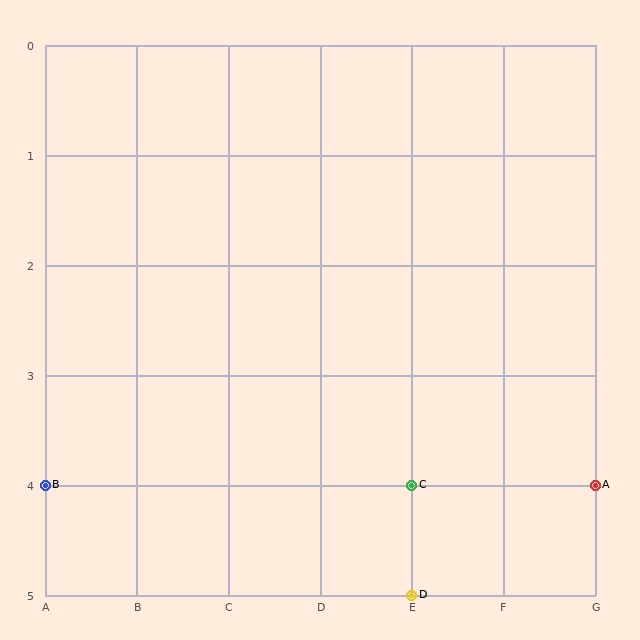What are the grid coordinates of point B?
Point B is at grid coordinates (A, 4).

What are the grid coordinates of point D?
Point D is at grid coordinates (E, 5).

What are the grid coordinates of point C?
Point C is at grid coordinates (E, 4).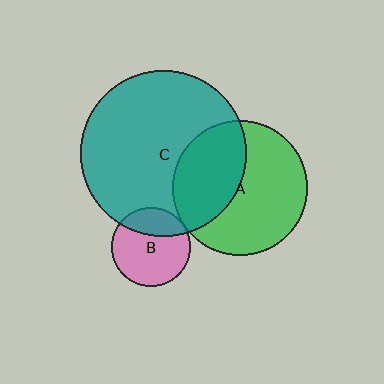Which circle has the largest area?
Circle C (teal).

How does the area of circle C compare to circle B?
Approximately 4.4 times.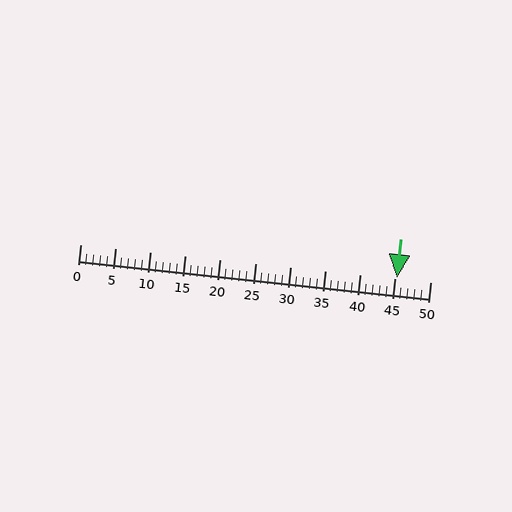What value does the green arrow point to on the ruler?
The green arrow points to approximately 45.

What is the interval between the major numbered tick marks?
The major tick marks are spaced 5 units apart.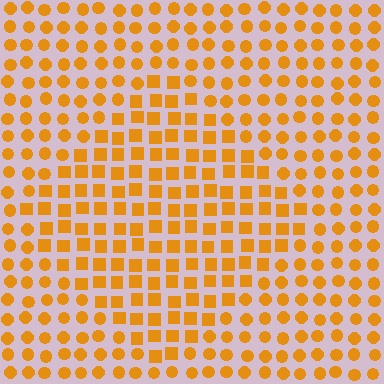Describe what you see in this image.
The image is filled with small orange elements arranged in a uniform grid. A diamond-shaped region contains squares, while the surrounding area contains circles. The boundary is defined purely by the change in element shape.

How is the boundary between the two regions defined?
The boundary is defined by a change in element shape: squares inside vs. circles outside. All elements share the same color and spacing.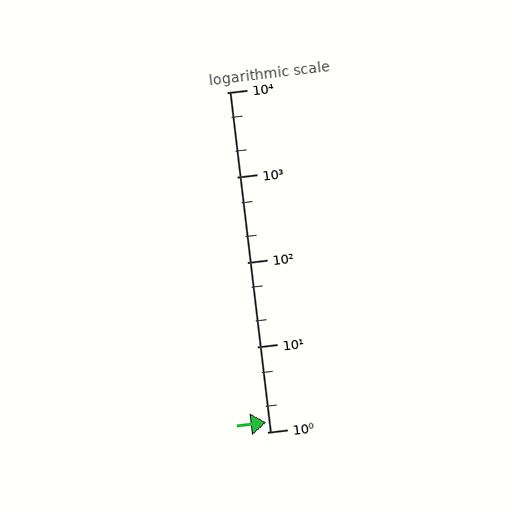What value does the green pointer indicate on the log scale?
The pointer indicates approximately 1.3.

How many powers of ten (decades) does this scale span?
The scale spans 4 decades, from 1 to 10000.